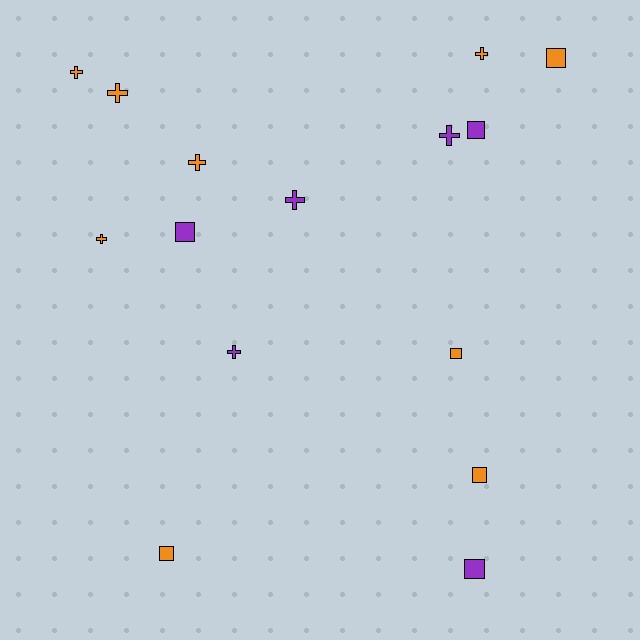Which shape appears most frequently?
Cross, with 8 objects.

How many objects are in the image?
There are 15 objects.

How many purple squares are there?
There are 3 purple squares.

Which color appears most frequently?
Orange, with 9 objects.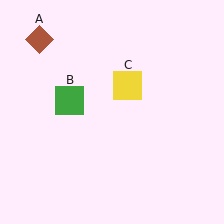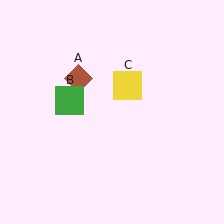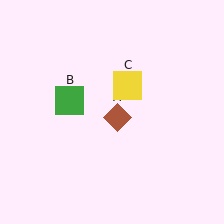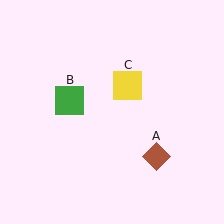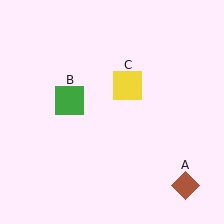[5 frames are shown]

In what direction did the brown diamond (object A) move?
The brown diamond (object A) moved down and to the right.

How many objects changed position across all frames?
1 object changed position: brown diamond (object A).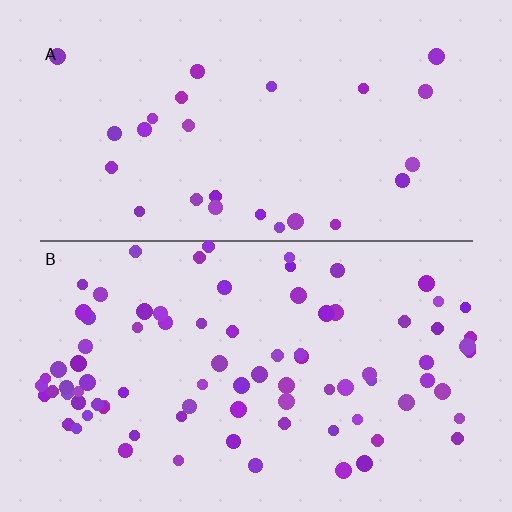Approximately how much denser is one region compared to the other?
Approximately 3.1× — region B over region A.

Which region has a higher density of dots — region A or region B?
B (the bottom).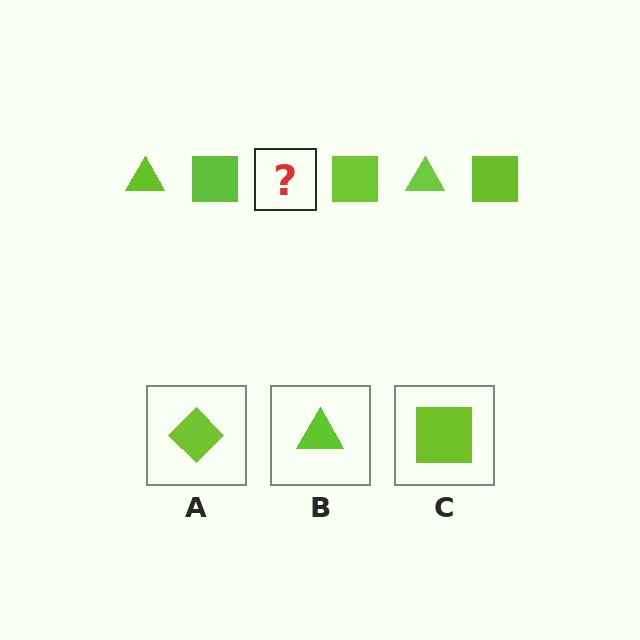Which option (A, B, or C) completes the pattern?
B.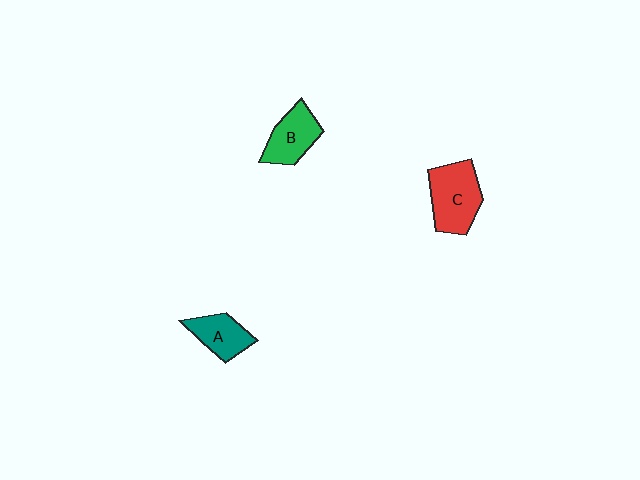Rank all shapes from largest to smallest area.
From largest to smallest: C (red), B (green), A (teal).